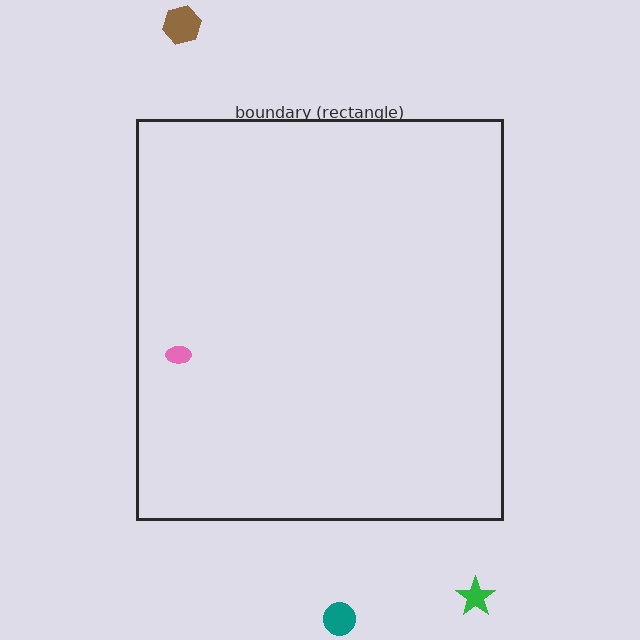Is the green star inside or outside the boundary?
Outside.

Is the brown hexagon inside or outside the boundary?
Outside.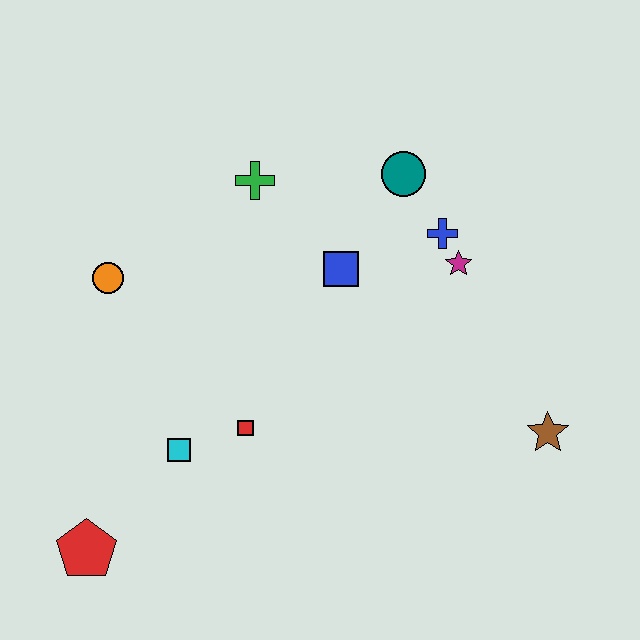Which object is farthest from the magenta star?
The red pentagon is farthest from the magenta star.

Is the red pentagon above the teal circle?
No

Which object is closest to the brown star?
The magenta star is closest to the brown star.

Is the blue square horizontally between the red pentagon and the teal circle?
Yes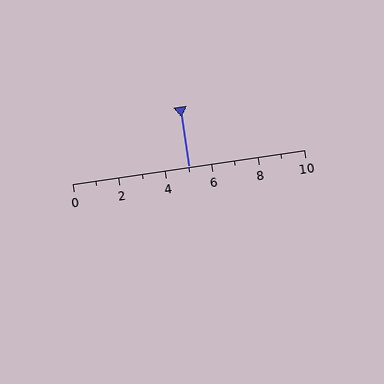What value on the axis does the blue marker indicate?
The marker indicates approximately 5.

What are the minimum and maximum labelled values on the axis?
The axis runs from 0 to 10.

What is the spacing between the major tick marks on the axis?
The major ticks are spaced 2 apart.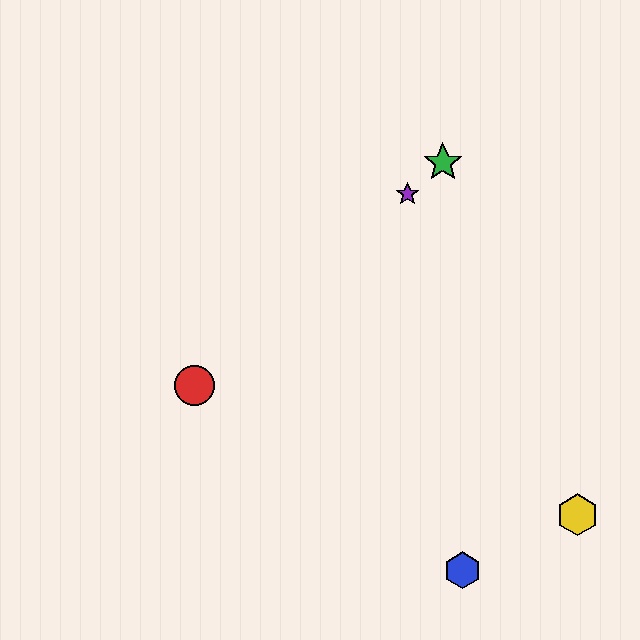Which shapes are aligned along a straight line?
The red circle, the green star, the purple star are aligned along a straight line.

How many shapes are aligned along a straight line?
3 shapes (the red circle, the green star, the purple star) are aligned along a straight line.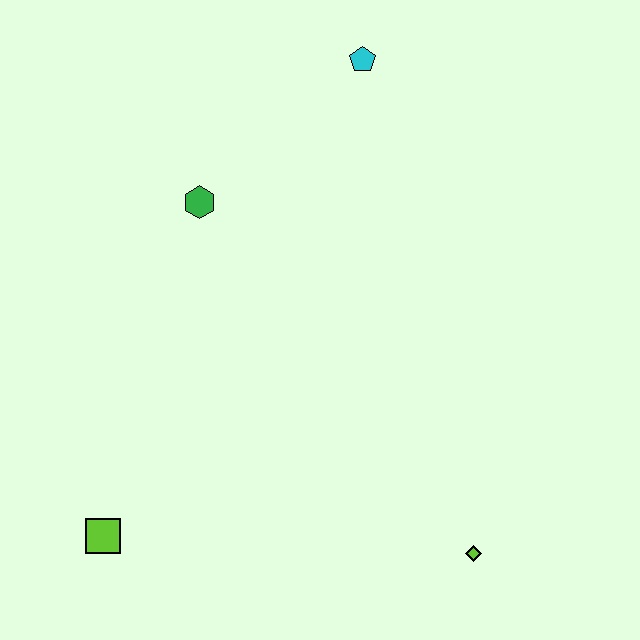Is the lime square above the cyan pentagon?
No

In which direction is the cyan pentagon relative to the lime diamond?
The cyan pentagon is above the lime diamond.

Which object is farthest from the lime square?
The cyan pentagon is farthest from the lime square.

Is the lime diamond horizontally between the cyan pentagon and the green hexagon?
No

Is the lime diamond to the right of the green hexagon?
Yes